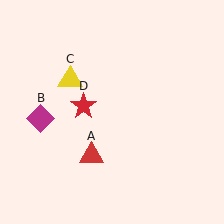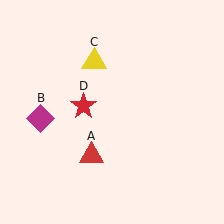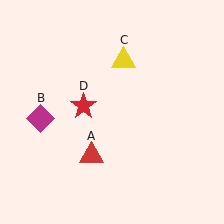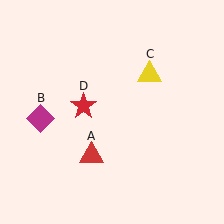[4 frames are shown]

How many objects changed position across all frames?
1 object changed position: yellow triangle (object C).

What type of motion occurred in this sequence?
The yellow triangle (object C) rotated clockwise around the center of the scene.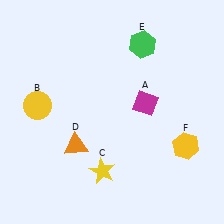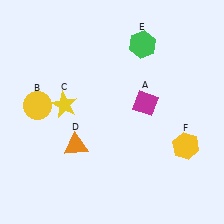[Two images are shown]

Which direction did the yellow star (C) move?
The yellow star (C) moved up.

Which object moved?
The yellow star (C) moved up.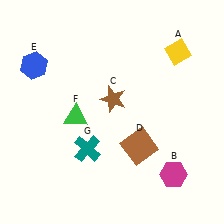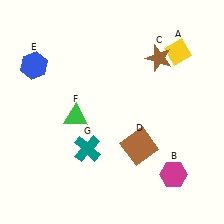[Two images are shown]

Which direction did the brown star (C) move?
The brown star (C) moved right.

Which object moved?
The brown star (C) moved right.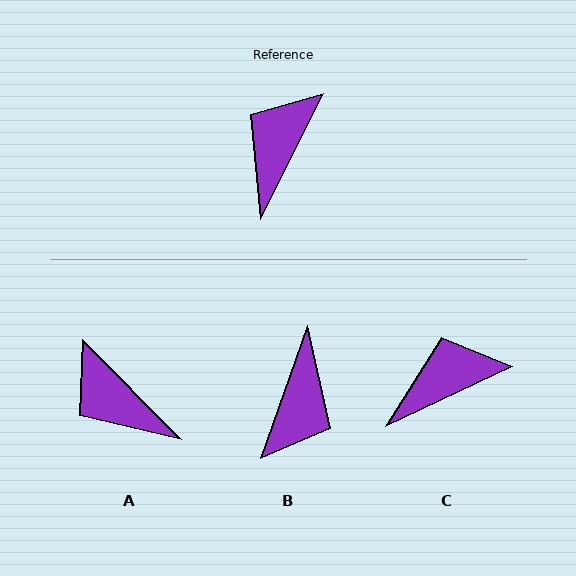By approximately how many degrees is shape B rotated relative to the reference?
Approximately 173 degrees clockwise.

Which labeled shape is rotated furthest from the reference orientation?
B, about 173 degrees away.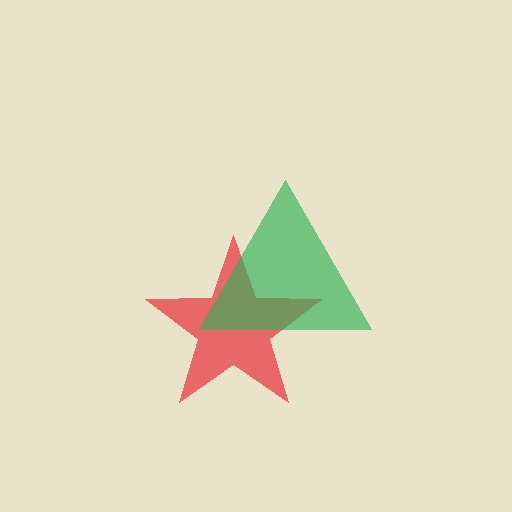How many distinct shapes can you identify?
There are 2 distinct shapes: a red star, a green triangle.